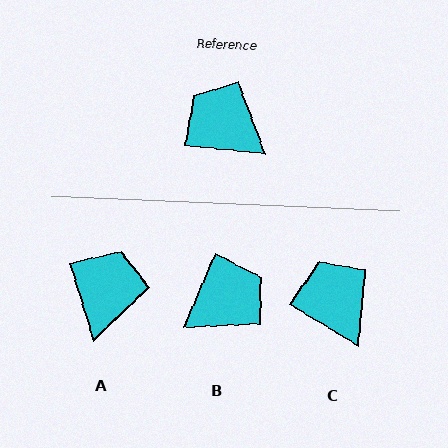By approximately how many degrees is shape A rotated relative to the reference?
Approximately 67 degrees clockwise.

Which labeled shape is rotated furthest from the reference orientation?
B, about 107 degrees away.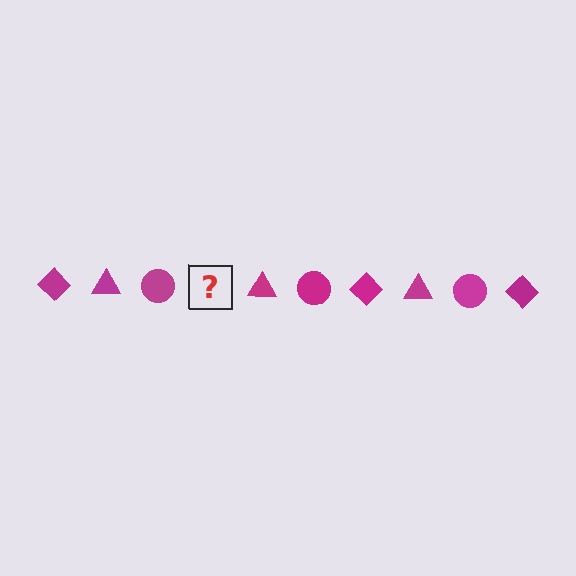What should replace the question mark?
The question mark should be replaced with a magenta diamond.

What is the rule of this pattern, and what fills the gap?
The rule is that the pattern cycles through diamond, triangle, circle shapes in magenta. The gap should be filled with a magenta diamond.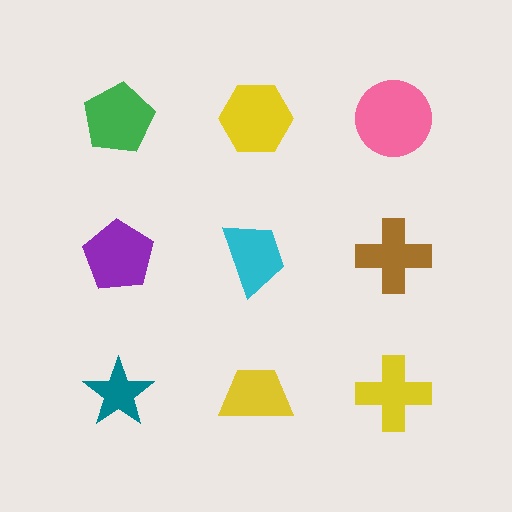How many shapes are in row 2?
3 shapes.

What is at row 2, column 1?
A purple pentagon.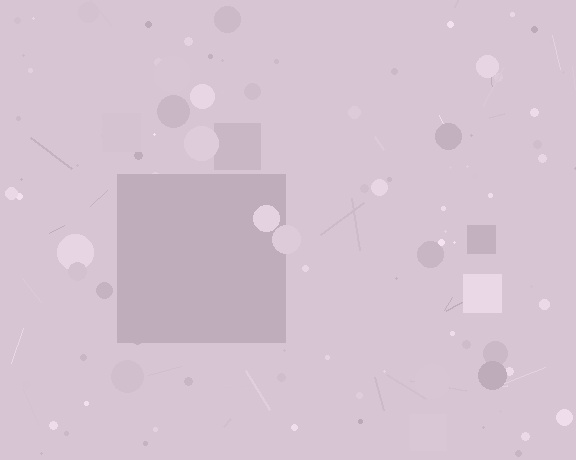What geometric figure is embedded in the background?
A square is embedded in the background.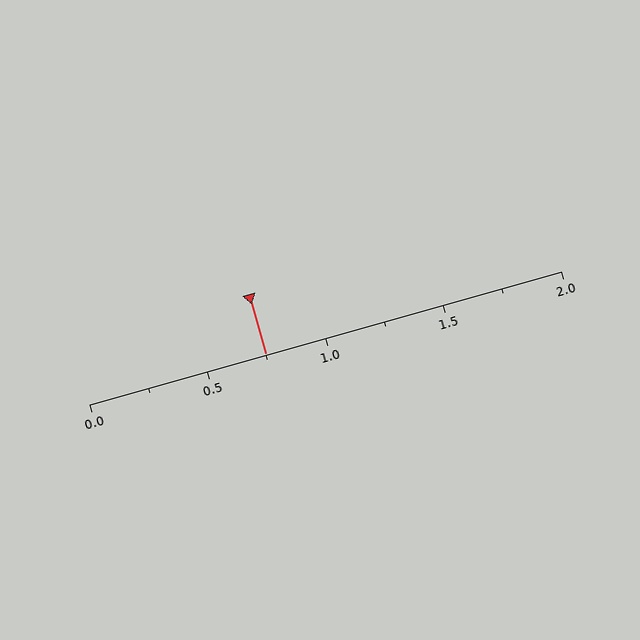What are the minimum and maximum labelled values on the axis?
The axis runs from 0.0 to 2.0.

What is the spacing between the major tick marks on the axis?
The major ticks are spaced 0.5 apart.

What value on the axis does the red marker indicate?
The marker indicates approximately 0.75.